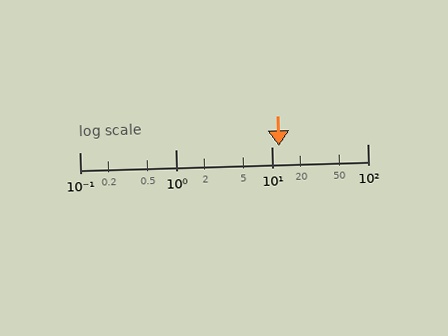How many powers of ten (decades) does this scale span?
The scale spans 3 decades, from 0.1 to 100.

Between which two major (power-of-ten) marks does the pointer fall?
The pointer is between 10 and 100.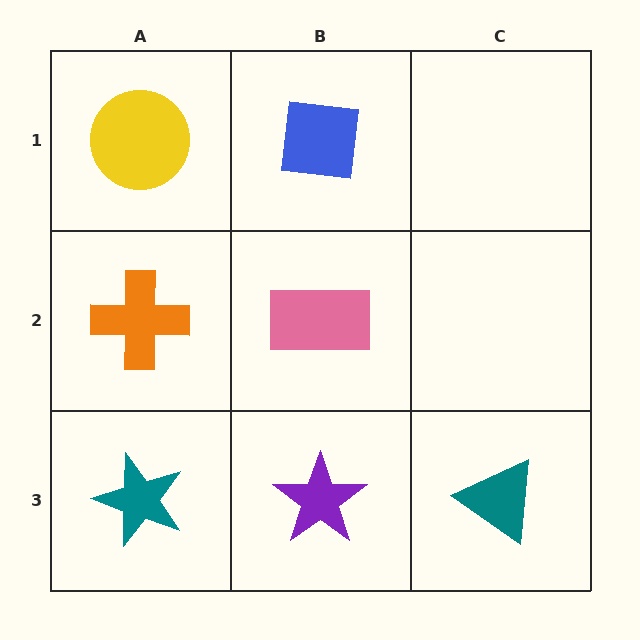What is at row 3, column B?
A purple star.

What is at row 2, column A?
An orange cross.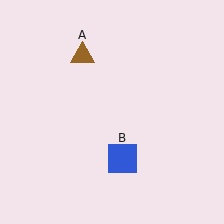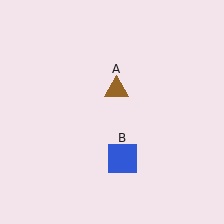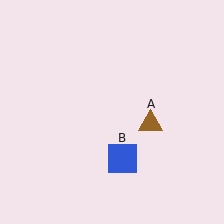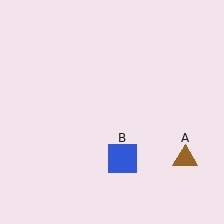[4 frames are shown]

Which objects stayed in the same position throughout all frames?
Blue square (object B) remained stationary.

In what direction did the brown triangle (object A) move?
The brown triangle (object A) moved down and to the right.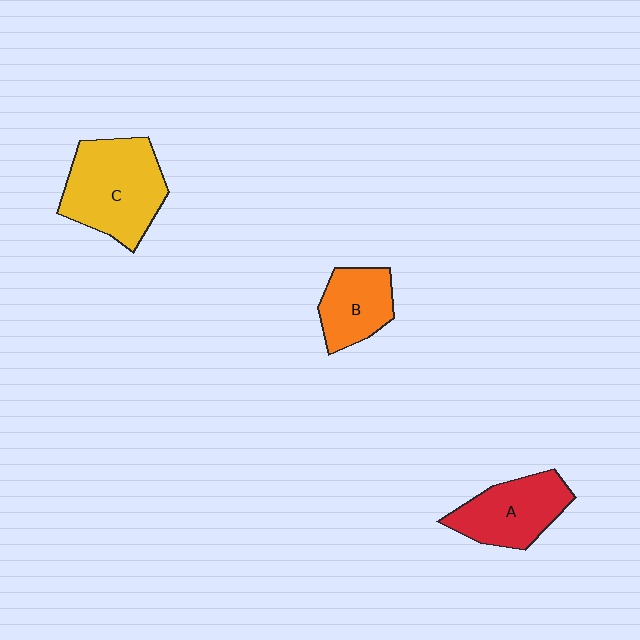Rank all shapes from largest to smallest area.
From largest to smallest: C (yellow), A (red), B (orange).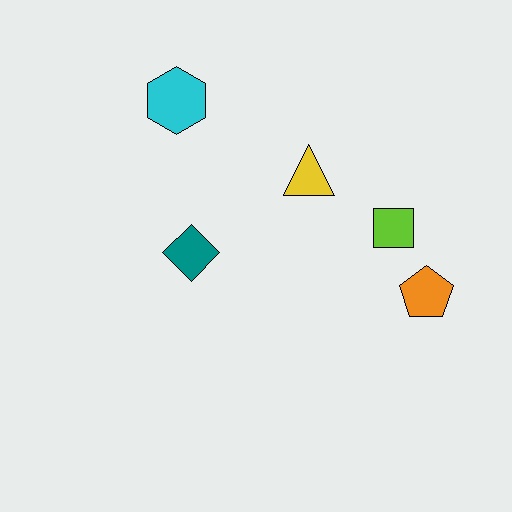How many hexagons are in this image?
There is 1 hexagon.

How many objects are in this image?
There are 5 objects.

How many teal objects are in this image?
There is 1 teal object.